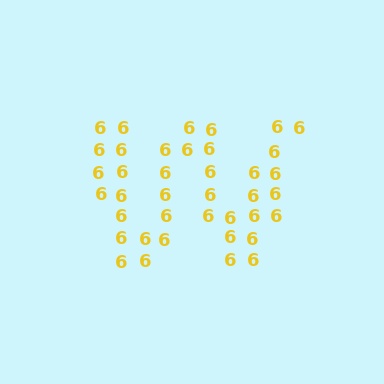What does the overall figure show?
The overall figure shows the letter W.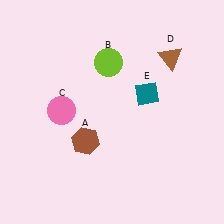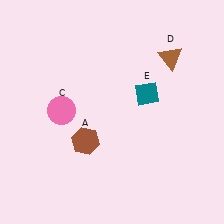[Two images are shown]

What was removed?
The lime circle (B) was removed in Image 2.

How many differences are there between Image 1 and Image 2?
There is 1 difference between the two images.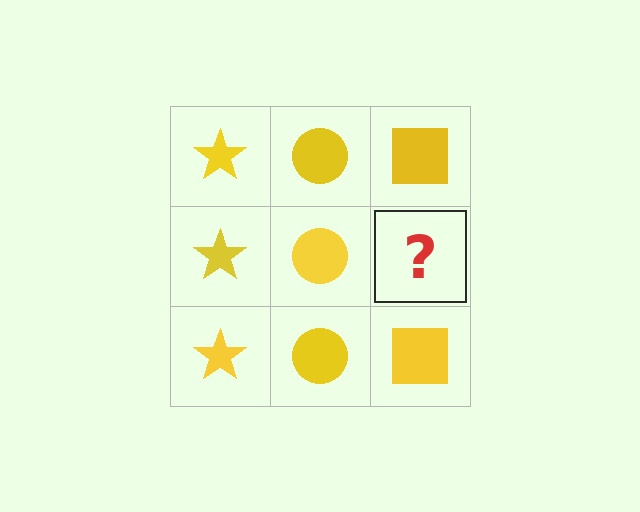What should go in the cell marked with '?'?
The missing cell should contain a yellow square.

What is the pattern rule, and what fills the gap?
The rule is that each column has a consistent shape. The gap should be filled with a yellow square.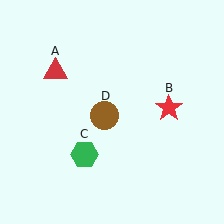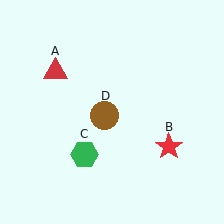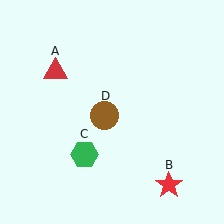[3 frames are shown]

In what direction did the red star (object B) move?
The red star (object B) moved down.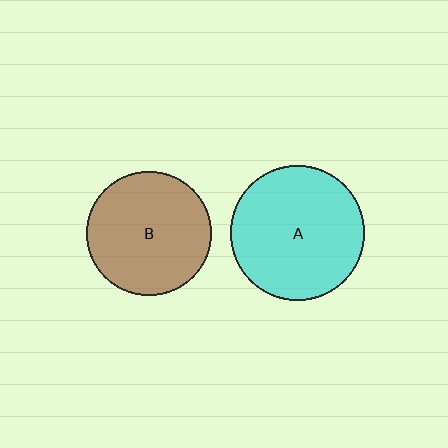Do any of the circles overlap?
No, none of the circles overlap.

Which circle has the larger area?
Circle A (cyan).